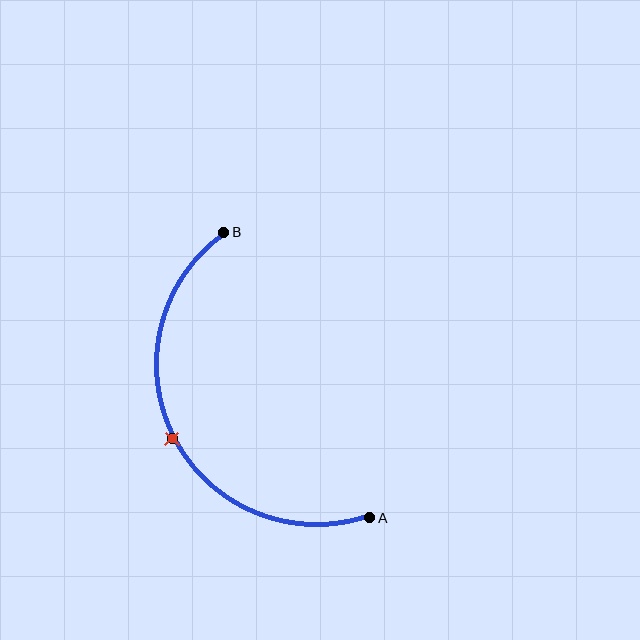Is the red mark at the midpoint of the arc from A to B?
Yes. The red mark lies on the arc at equal arc-length from both A and B — it is the arc midpoint.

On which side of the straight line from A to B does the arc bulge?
The arc bulges to the left of the straight line connecting A and B.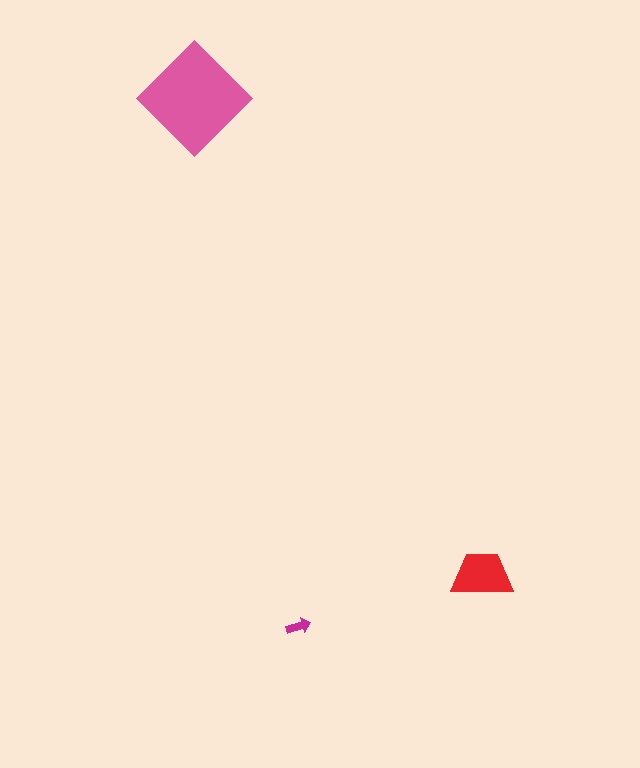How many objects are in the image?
There are 3 objects in the image.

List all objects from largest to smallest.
The pink diamond, the red trapezoid, the magenta arrow.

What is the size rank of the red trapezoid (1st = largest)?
2nd.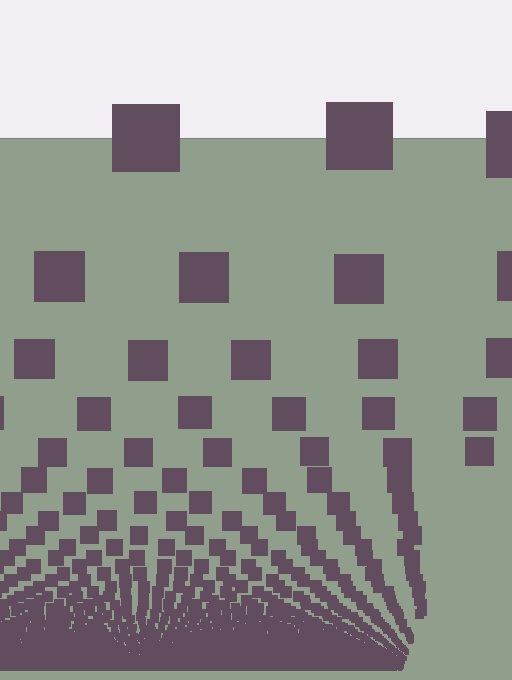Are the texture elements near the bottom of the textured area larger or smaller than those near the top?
Smaller. The gradient is inverted — elements near the bottom are smaller and denser.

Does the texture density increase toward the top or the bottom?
Density increases toward the bottom.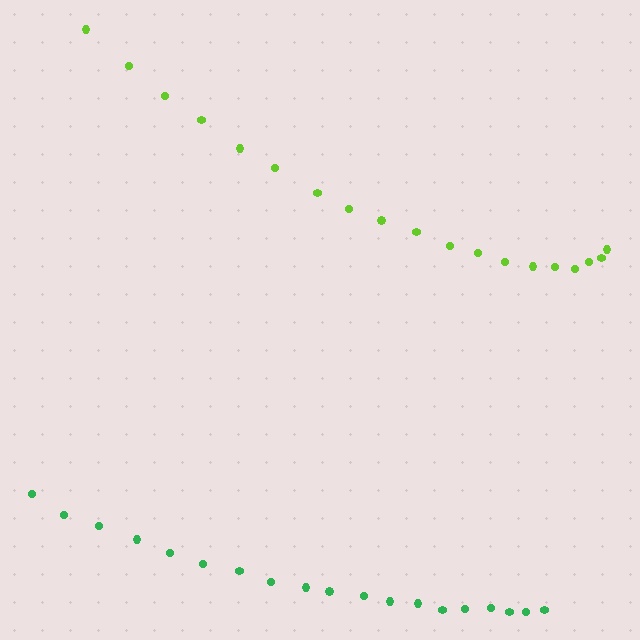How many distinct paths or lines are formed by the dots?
There are 2 distinct paths.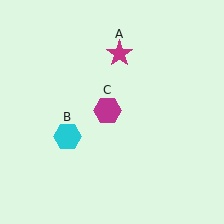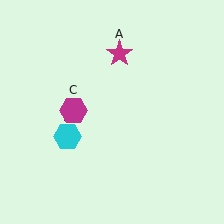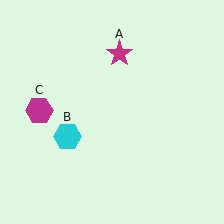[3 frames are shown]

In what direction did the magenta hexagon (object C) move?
The magenta hexagon (object C) moved left.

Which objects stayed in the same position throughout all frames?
Magenta star (object A) and cyan hexagon (object B) remained stationary.